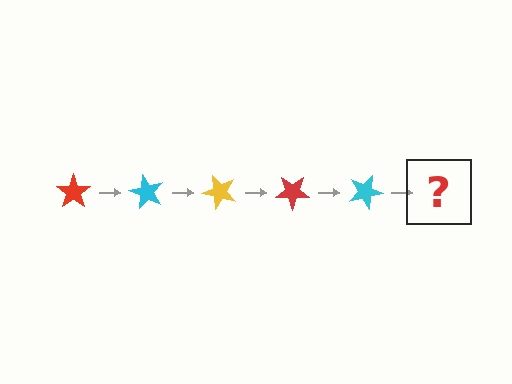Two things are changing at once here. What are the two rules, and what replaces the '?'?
The two rules are that it rotates 60 degrees each step and the color cycles through red, cyan, and yellow. The '?' should be a yellow star, rotated 300 degrees from the start.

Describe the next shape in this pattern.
It should be a yellow star, rotated 300 degrees from the start.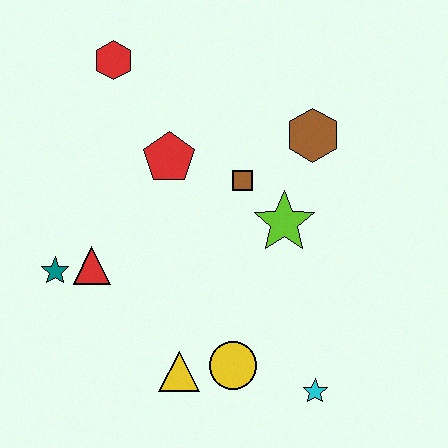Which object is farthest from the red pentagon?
The cyan star is farthest from the red pentagon.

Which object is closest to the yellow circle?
The yellow triangle is closest to the yellow circle.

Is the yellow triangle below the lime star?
Yes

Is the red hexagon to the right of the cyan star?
No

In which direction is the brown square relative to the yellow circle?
The brown square is above the yellow circle.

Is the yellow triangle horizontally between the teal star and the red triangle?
No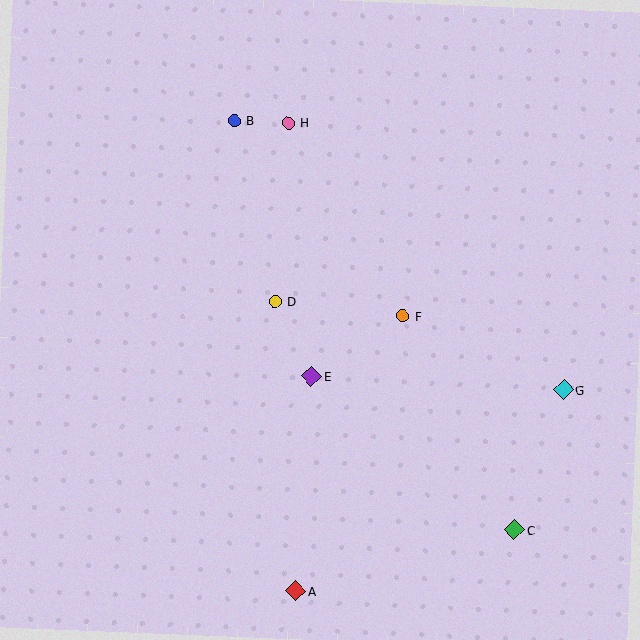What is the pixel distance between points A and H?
The distance between A and H is 468 pixels.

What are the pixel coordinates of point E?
Point E is at (311, 376).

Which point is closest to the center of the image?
Point D at (275, 301) is closest to the center.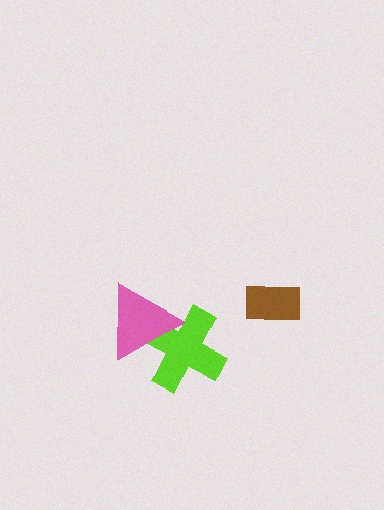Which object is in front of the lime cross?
The pink triangle is in front of the lime cross.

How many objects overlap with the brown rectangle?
0 objects overlap with the brown rectangle.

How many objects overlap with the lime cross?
1 object overlaps with the lime cross.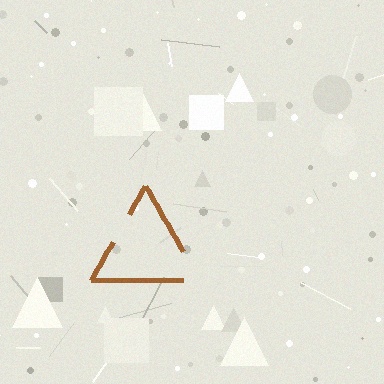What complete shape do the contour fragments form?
The contour fragments form a triangle.